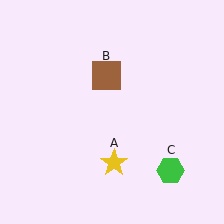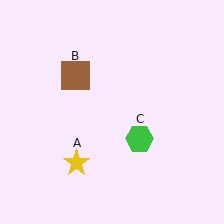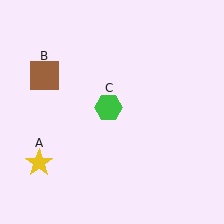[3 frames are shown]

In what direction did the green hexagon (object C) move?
The green hexagon (object C) moved up and to the left.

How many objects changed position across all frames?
3 objects changed position: yellow star (object A), brown square (object B), green hexagon (object C).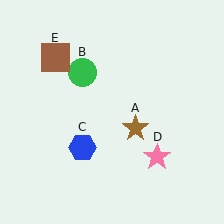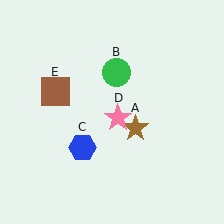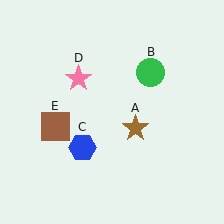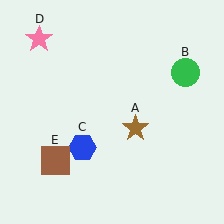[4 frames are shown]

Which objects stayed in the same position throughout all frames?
Brown star (object A) and blue hexagon (object C) remained stationary.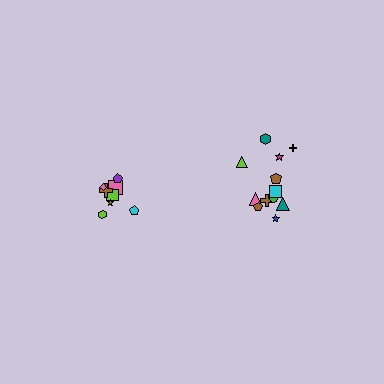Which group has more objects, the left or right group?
The right group.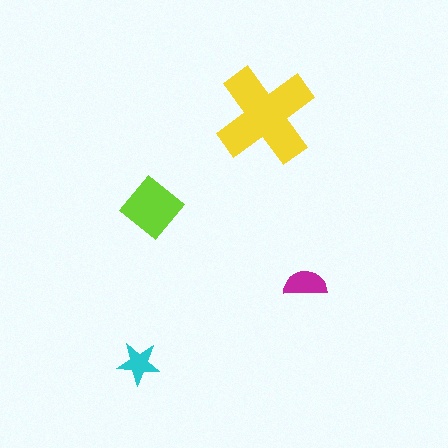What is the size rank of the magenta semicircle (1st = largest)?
3rd.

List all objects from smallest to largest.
The cyan star, the magenta semicircle, the lime diamond, the yellow cross.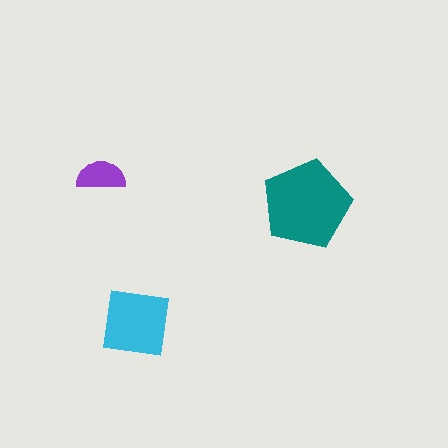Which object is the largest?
The teal pentagon.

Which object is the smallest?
The purple semicircle.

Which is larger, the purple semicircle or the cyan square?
The cyan square.